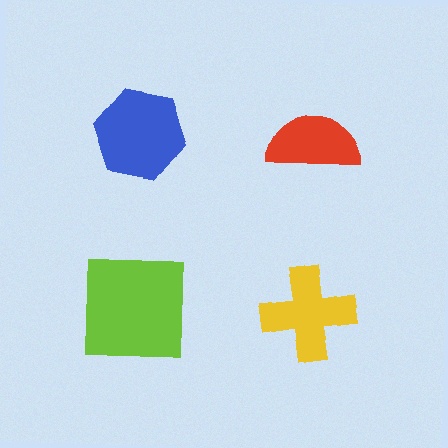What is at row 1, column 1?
A blue hexagon.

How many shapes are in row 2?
2 shapes.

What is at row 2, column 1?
A lime square.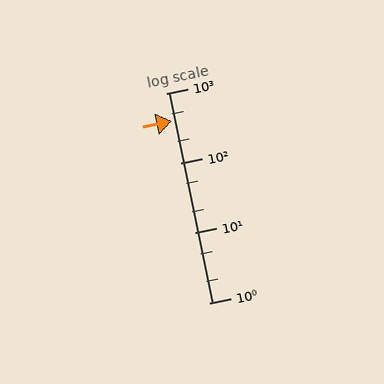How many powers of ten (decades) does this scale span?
The scale spans 3 decades, from 1 to 1000.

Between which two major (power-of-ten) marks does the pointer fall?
The pointer is between 100 and 1000.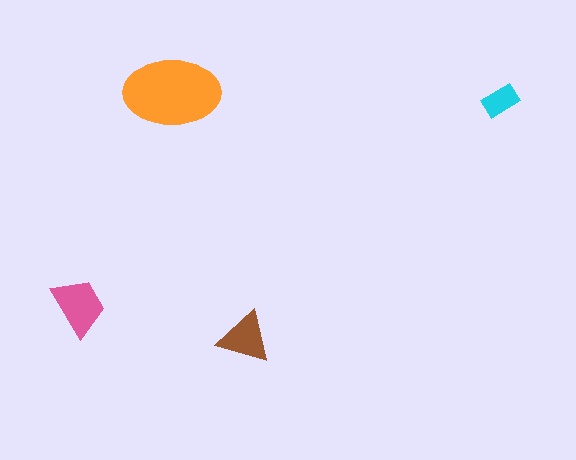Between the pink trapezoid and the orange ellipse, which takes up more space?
The orange ellipse.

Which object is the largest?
The orange ellipse.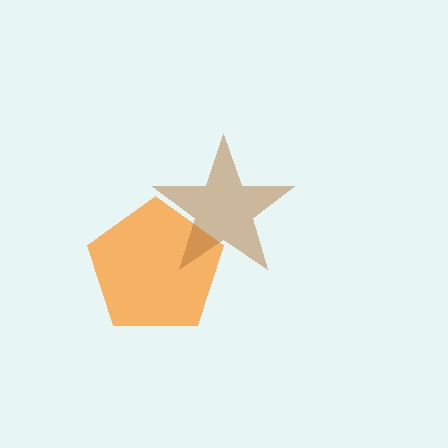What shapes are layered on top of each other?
The layered shapes are: an orange pentagon, a brown star.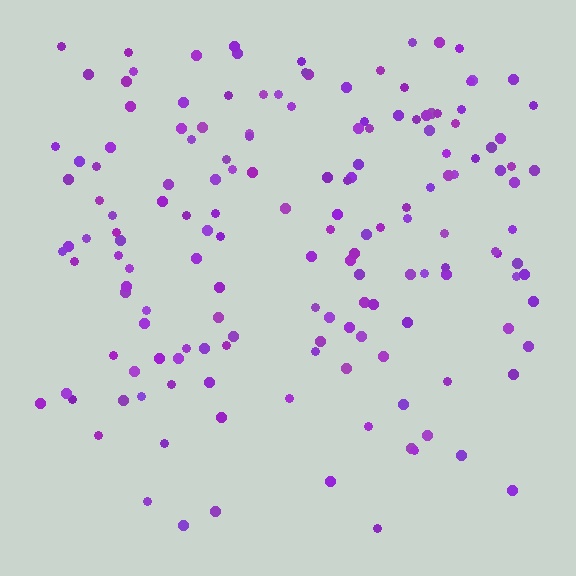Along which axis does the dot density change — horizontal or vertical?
Vertical.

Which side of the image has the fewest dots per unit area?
The bottom.